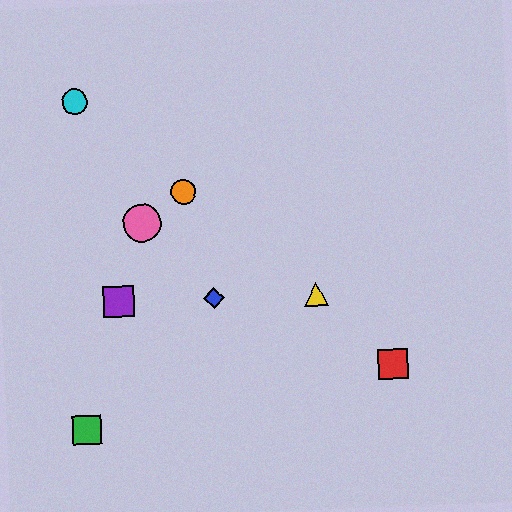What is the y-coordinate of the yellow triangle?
The yellow triangle is at y≈294.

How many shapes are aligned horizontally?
3 shapes (the blue diamond, the yellow triangle, the purple square) are aligned horizontally.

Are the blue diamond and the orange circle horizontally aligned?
No, the blue diamond is at y≈298 and the orange circle is at y≈192.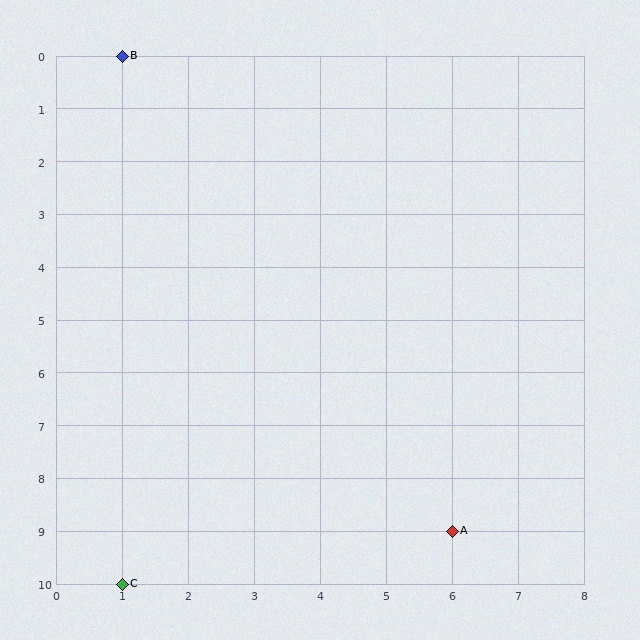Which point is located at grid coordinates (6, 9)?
Point A is at (6, 9).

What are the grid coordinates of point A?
Point A is at grid coordinates (6, 9).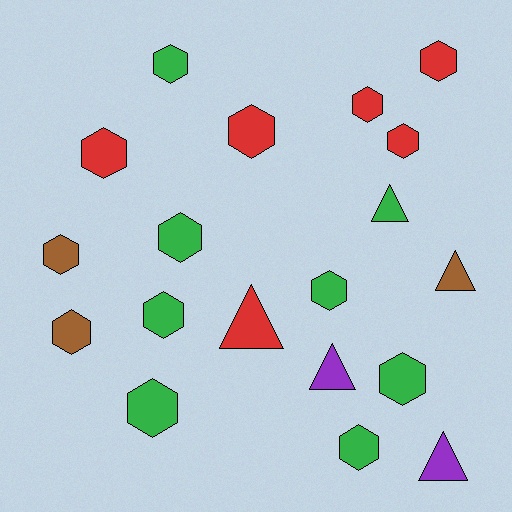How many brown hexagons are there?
There are 2 brown hexagons.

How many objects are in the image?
There are 19 objects.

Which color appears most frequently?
Green, with 8 objects.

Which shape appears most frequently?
Hexagon, with 14 objects.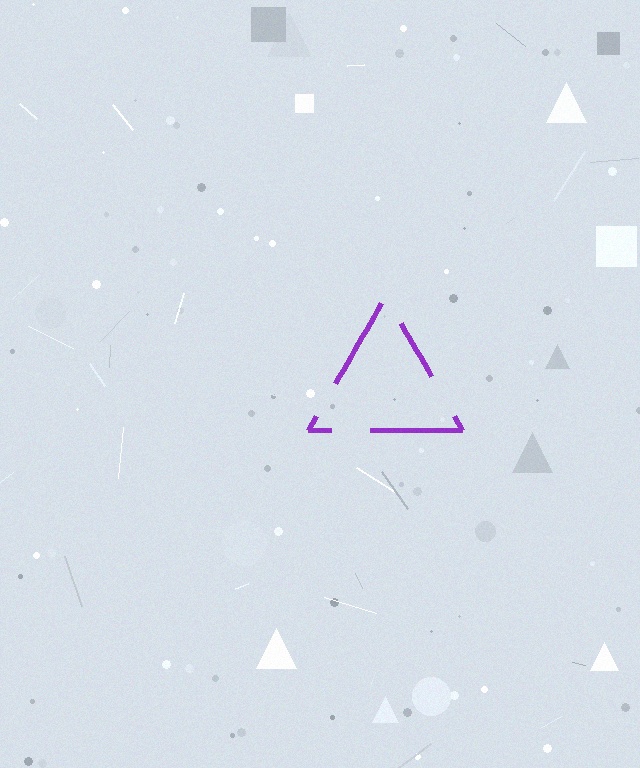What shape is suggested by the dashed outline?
The dashed outline suggests a triangle.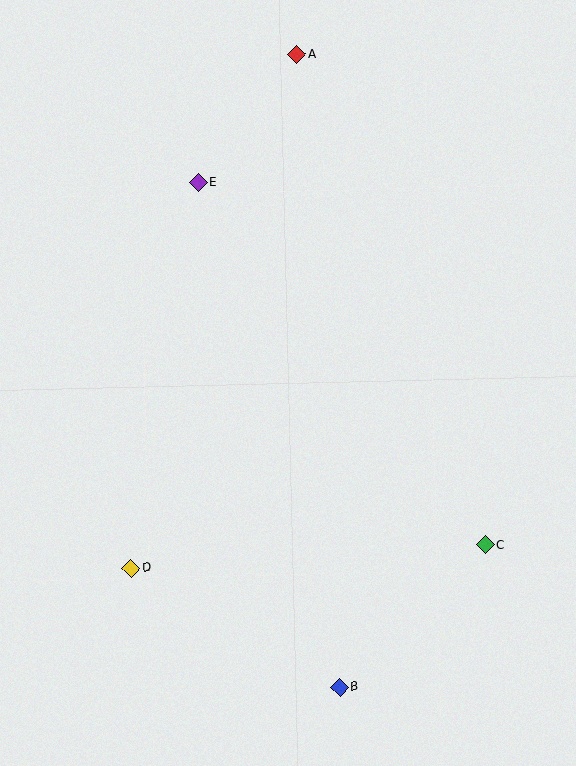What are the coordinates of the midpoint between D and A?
The midpoint between D and A is at (214, 311).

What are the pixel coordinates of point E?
Point E is at (198, 182).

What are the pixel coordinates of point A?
Point A is at (297, 54).